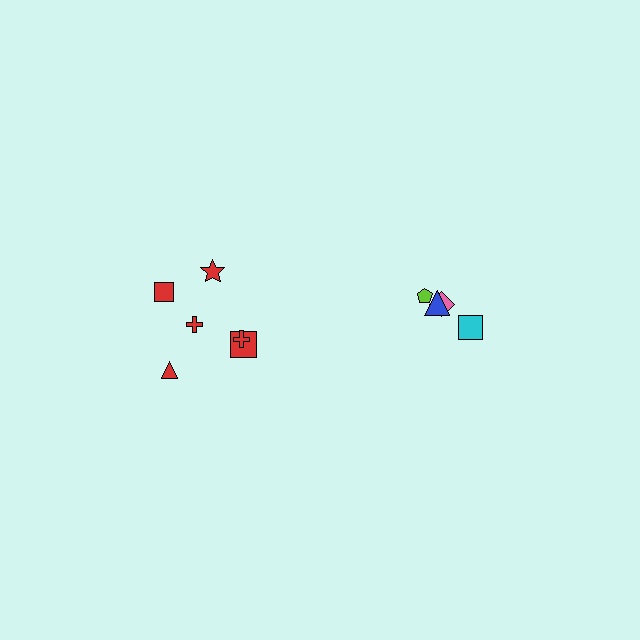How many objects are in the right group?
There are 4 objects.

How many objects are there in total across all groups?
There are 10 objects.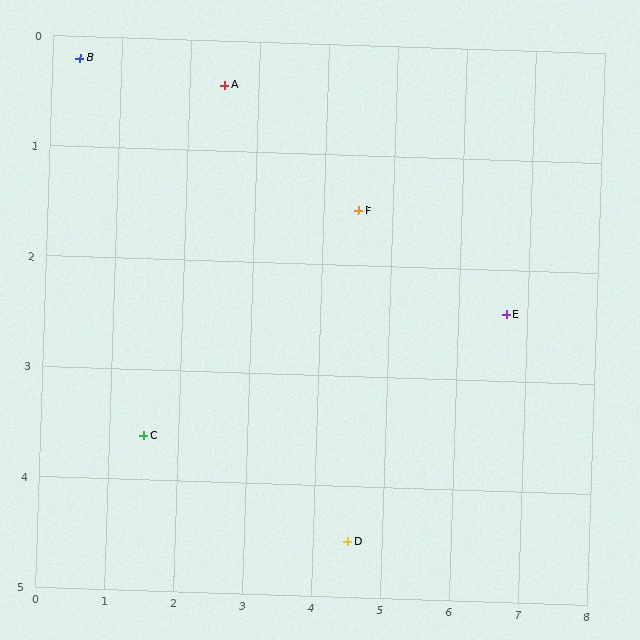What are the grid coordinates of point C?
Point C is at approximately (1.5, 3.6).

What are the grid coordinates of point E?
Point E is at approximately (6.7, 2.4).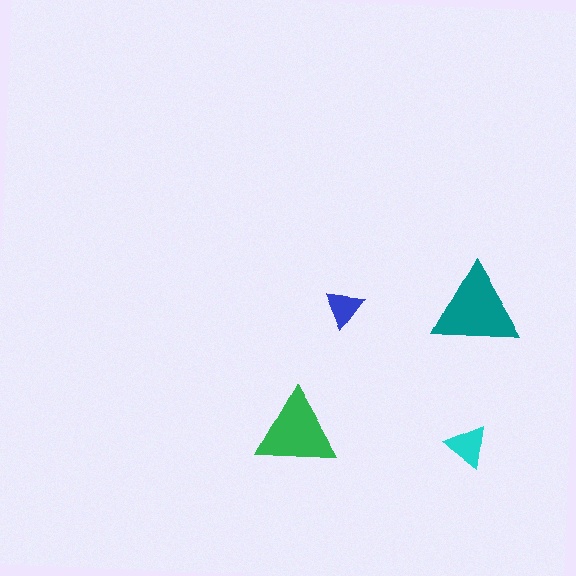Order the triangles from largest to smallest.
the teal one, the green one, the cyan one, the blue one.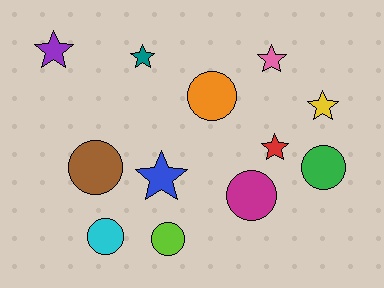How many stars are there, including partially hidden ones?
There are 6 stars.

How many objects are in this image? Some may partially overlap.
There are 12 objects.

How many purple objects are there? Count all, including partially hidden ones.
There is 1 purple object.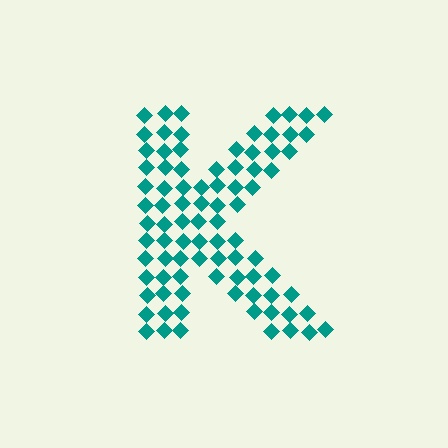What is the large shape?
The large shape is the letter K.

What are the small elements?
The small elements are diamonds.